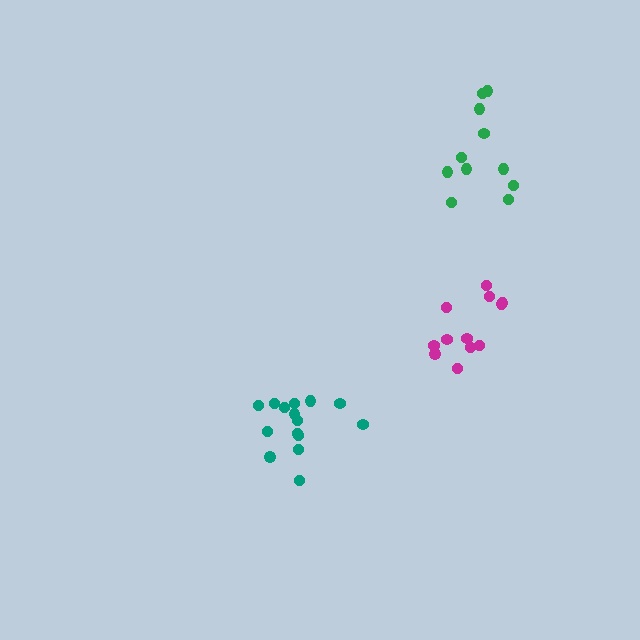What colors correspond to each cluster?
The clusters are colored: teal, magenta, green.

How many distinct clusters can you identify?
There are 3 distinct clusters.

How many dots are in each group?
Group 1: 15 dots, Group 2: 12 dots, Group 3: 11 dots (38 total).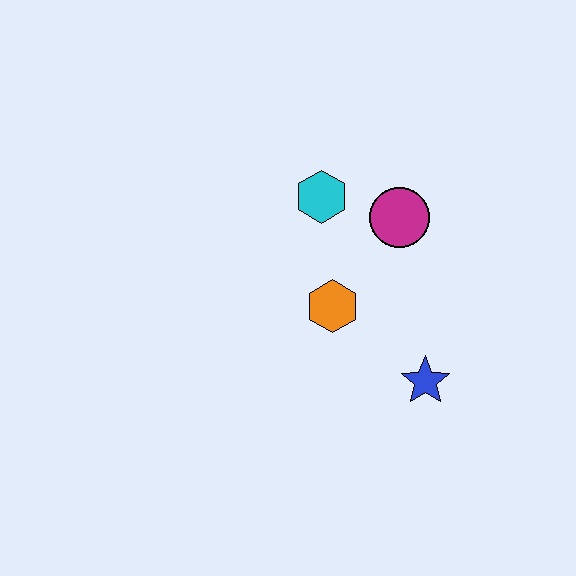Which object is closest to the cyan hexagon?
The magenta circle is closest to the cyan hexagon.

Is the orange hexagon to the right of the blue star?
No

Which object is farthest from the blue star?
The cyan hexagon is farthest from the blue star.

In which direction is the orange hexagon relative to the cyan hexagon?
The orange hexagon is below the cyan hexagon.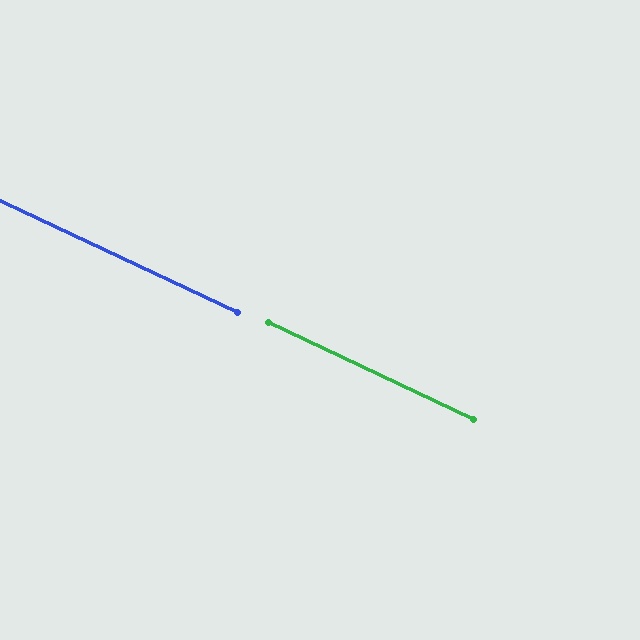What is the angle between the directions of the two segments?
Approximately 0 degrees.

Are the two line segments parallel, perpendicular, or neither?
Parallel — their directions differ by only 0.4°.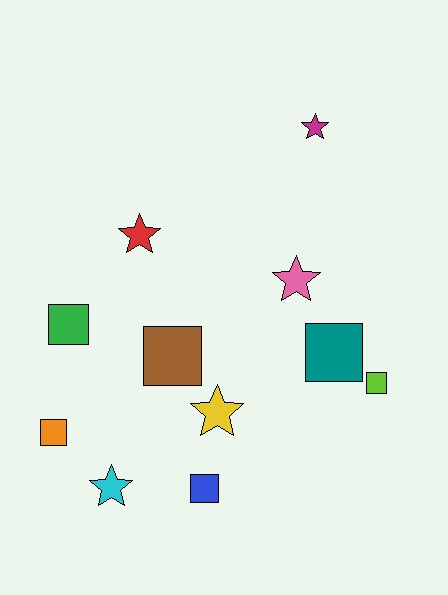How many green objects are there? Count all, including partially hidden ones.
There is 1 green object.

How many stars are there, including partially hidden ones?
There are 5 stars.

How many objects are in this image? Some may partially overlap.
There are 11 objects.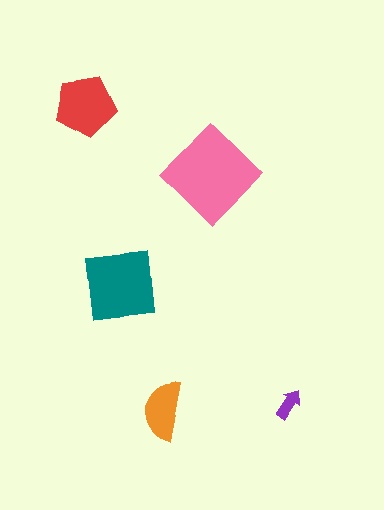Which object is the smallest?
The purple arrow.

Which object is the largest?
The pink diamond.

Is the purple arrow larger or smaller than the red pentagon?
Smaller.